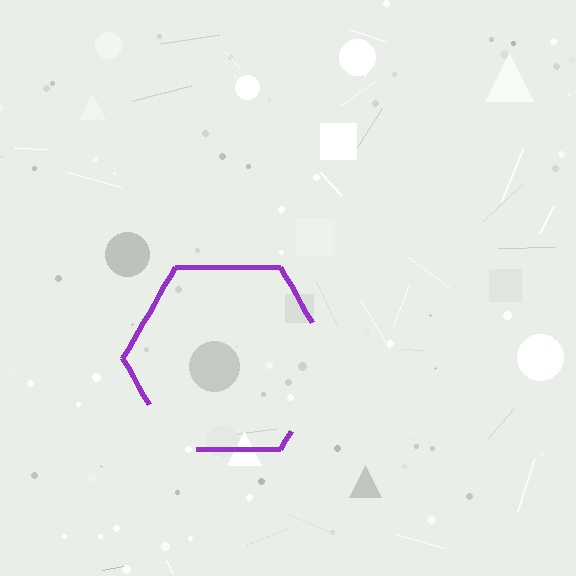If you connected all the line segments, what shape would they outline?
They would outline a hexagon.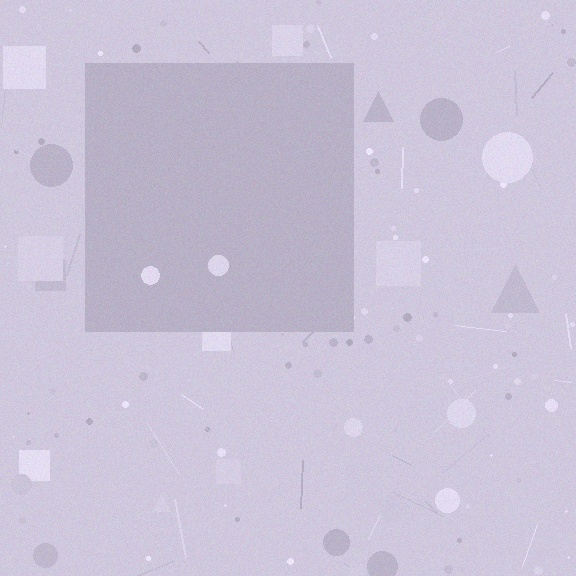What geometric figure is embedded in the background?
A square is embedded in the background.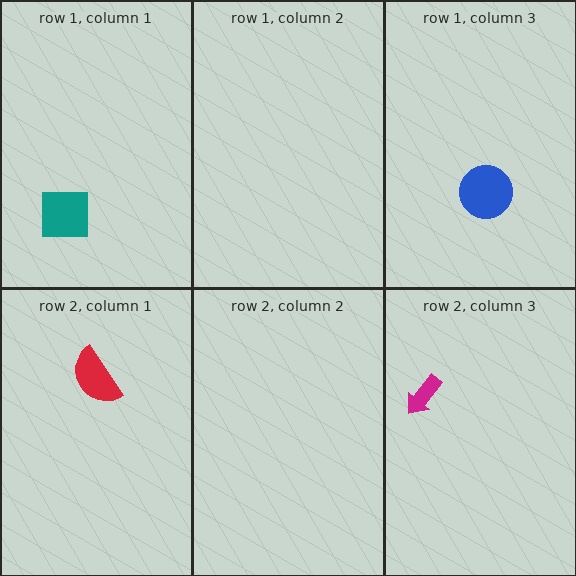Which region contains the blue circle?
The row 1, column 3 region.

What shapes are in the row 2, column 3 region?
The magenta arrow.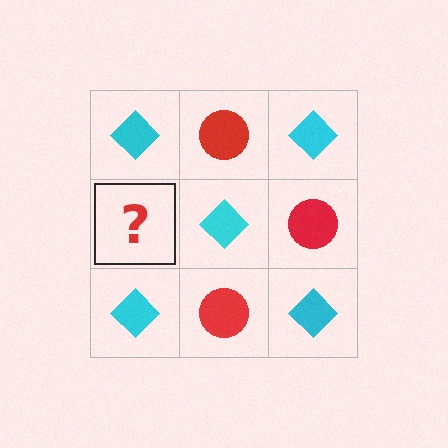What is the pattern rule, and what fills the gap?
The rule is that it alternates cyan diamond and red circle in a checkerboard pattern. The gap should be filled with a red circle.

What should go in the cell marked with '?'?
The missing cell should contain a red circle.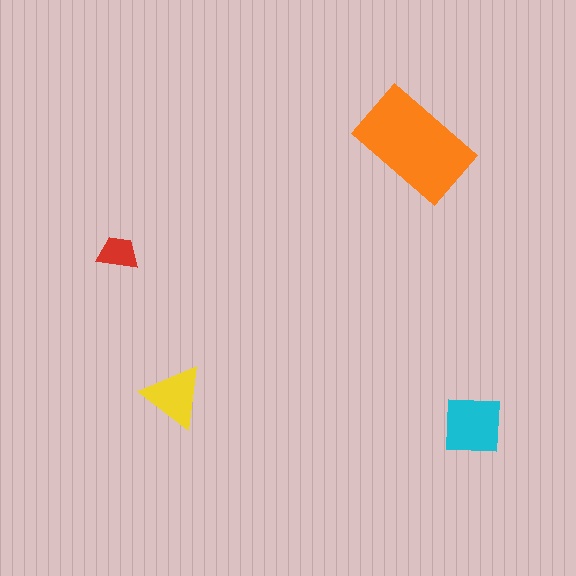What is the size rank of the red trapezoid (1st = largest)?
4th.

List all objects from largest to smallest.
The orange rectangle, the cyan square, the yellow triangle, the red trapezoid.